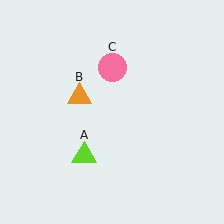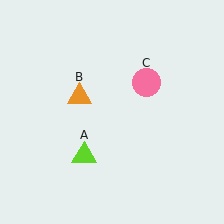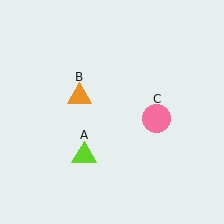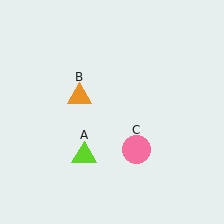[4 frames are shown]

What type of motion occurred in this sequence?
The pink circle (object C) rotated clockwise around the center of the scene.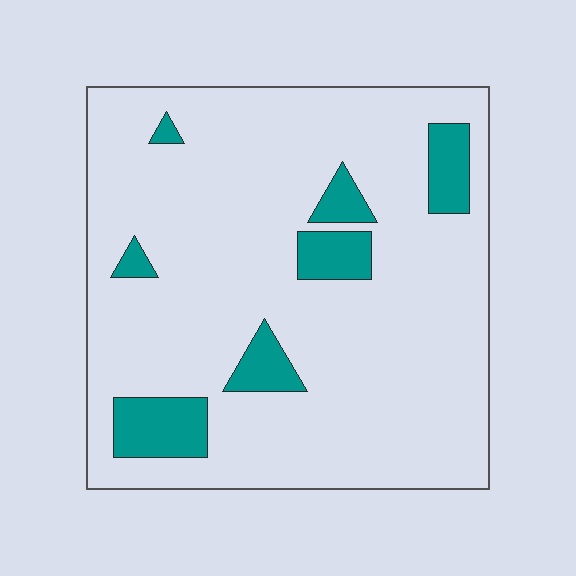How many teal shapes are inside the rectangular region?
7.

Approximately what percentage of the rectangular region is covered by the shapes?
Approximately 15%.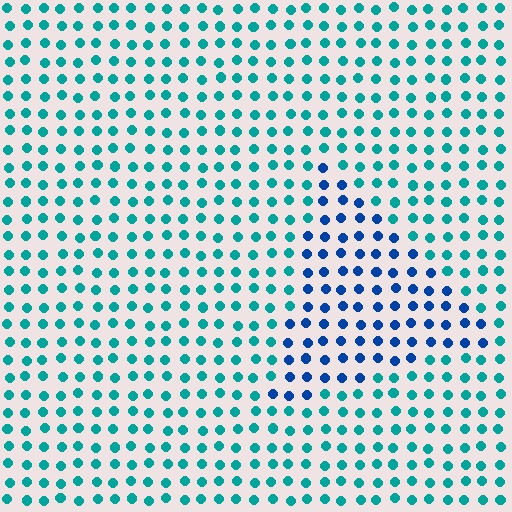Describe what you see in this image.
The image is filled with small teal elements in a uniform arrangement. A triangle-shaped region is visible where the elements are tinted to a slightly different hue, forming a subtle color boundary.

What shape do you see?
I see a triangle.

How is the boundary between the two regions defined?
The boundary is defined purely by a slight shift in hue (about 40 degrees). Spacing, size, and orientation are identical on both sides.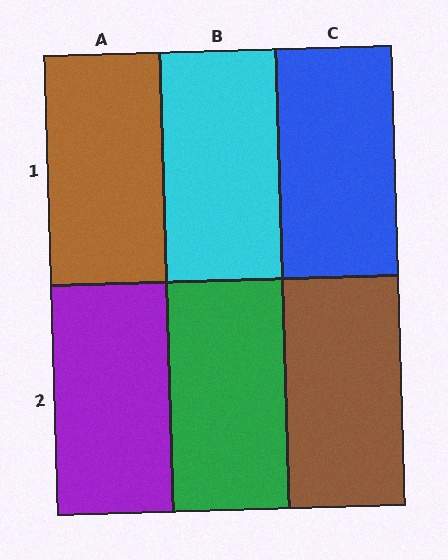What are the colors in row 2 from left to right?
Purple, green, brown.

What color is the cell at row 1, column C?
Blue.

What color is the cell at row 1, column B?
Cyan.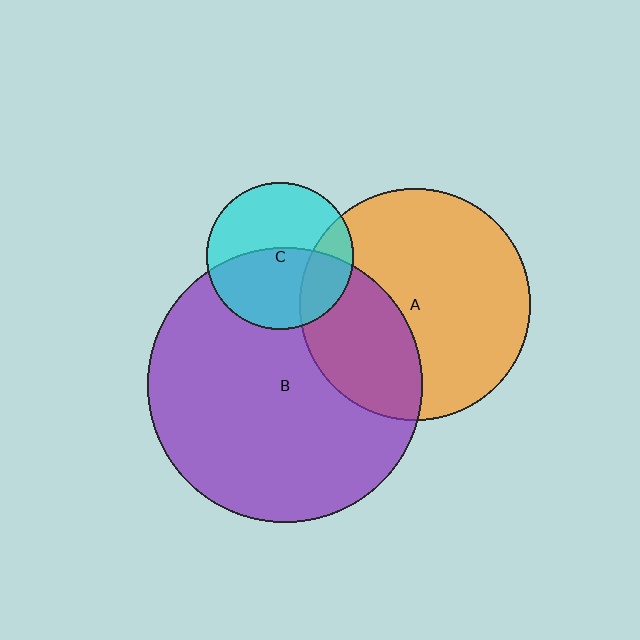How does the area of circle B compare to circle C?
Approximately 3.5 times.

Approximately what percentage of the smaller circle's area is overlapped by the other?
Approximately 35%.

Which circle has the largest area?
Circle B (purple).